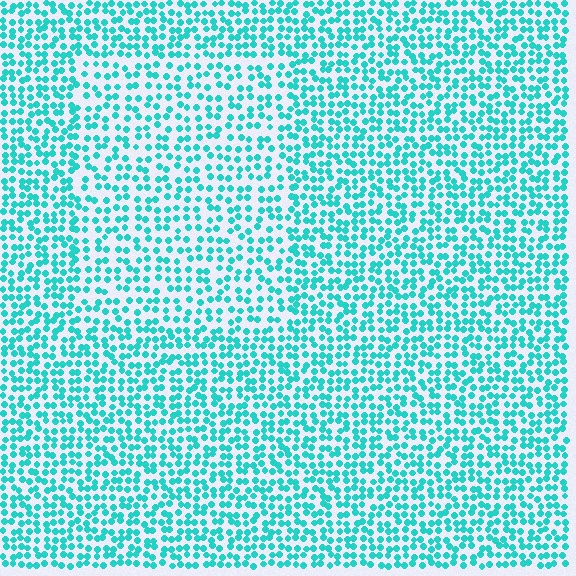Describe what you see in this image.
The image contains small cyan elements arranged at two different densities. A rectangle-shaped region is visible where the elements are less densely packed than the surrounding area.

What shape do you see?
I see a rectangle.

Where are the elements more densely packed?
The elements are more densely packed outside the rectangle boundary.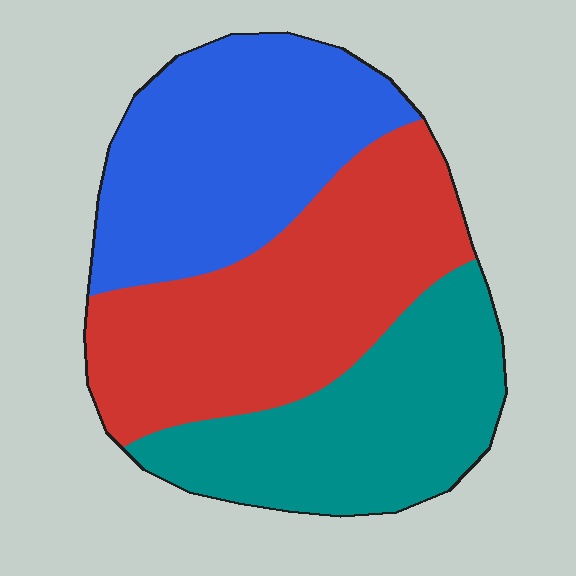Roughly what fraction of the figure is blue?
Blue takes up about one third (1/3) of the figure.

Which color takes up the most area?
Red, at roughly 40%.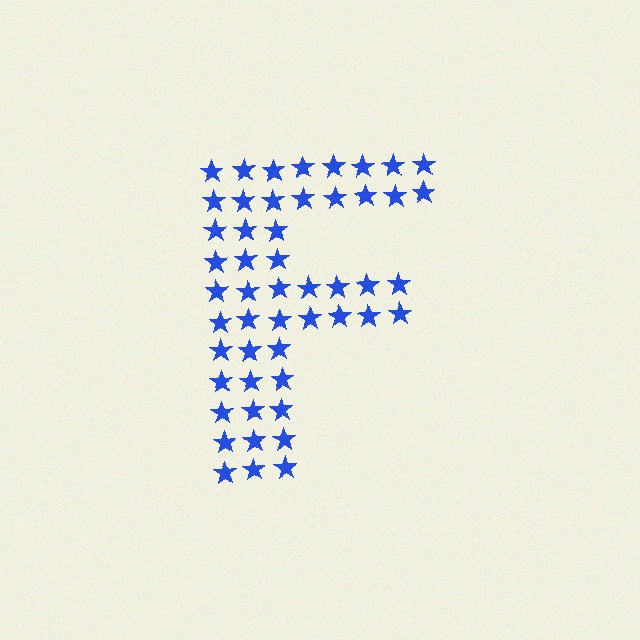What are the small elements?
The small elements are stars.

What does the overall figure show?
The overall figure shows the letter F.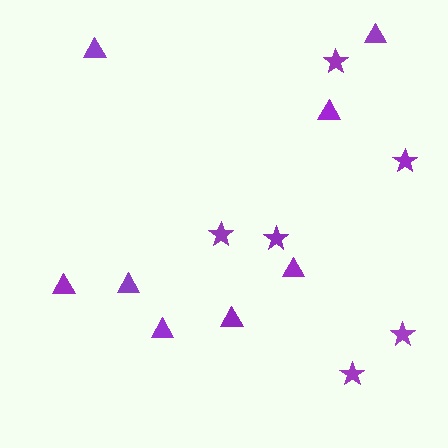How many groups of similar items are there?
There are 2 groups: one group of triangles (8) and one group of stars (6).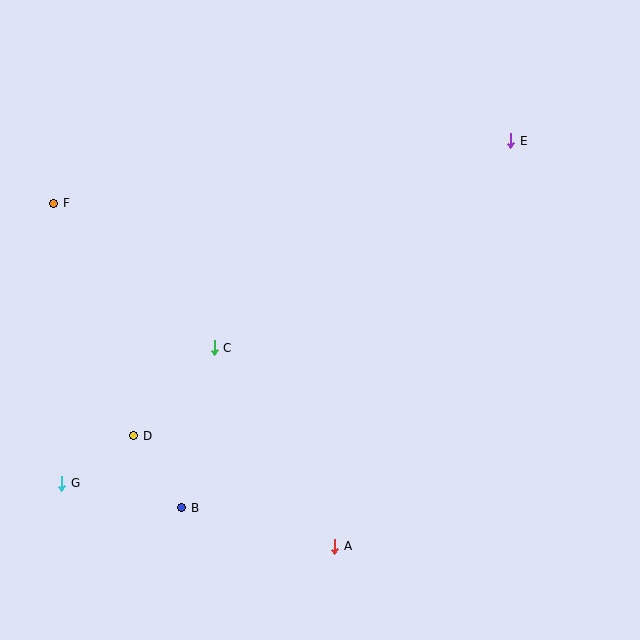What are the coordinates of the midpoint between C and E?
The midpoint between C and E is at (362, 244).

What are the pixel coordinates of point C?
Point C is at (214, 348).